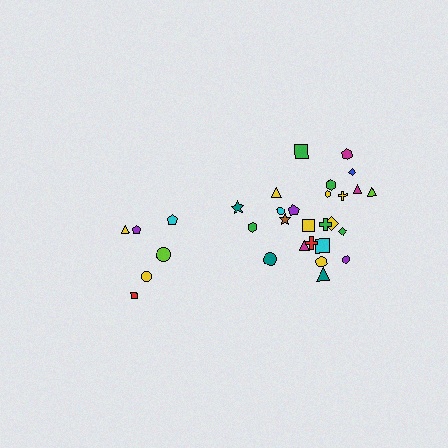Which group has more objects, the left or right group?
The right group.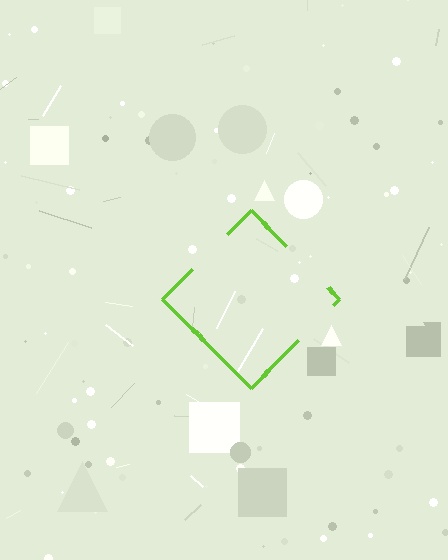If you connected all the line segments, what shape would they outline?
They would outline a diamond.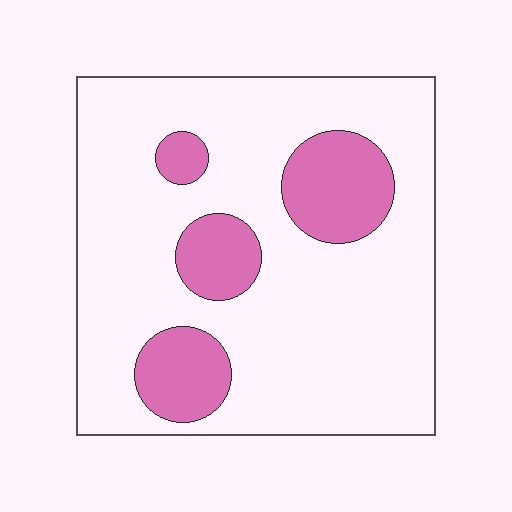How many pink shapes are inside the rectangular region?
4.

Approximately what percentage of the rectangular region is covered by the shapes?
Approximately 20%.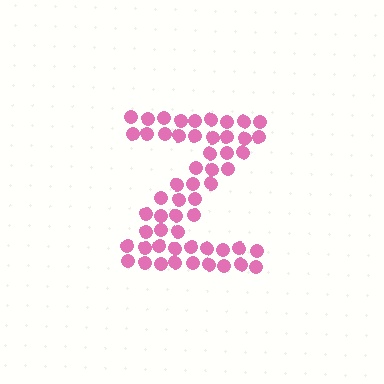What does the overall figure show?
The overall figure shows the letter Z.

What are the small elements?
The small elements are circles.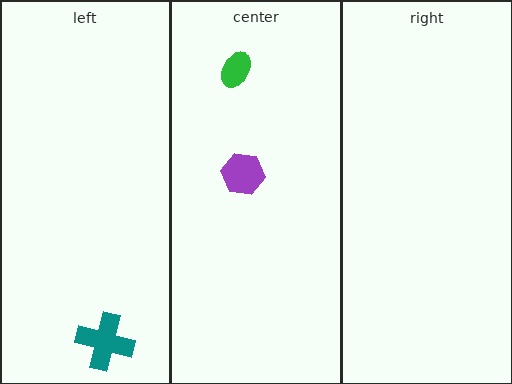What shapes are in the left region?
The teal cross.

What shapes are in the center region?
The purple hexagon, the green ellipse.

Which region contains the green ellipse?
The center region.